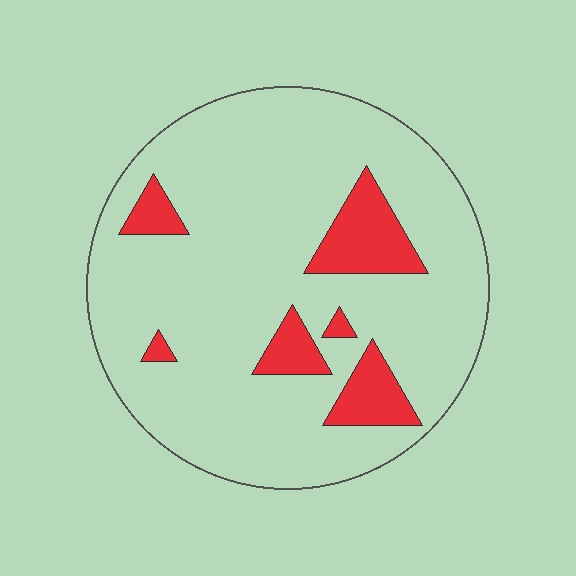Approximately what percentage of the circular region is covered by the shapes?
Approximately 15%.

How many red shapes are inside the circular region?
6.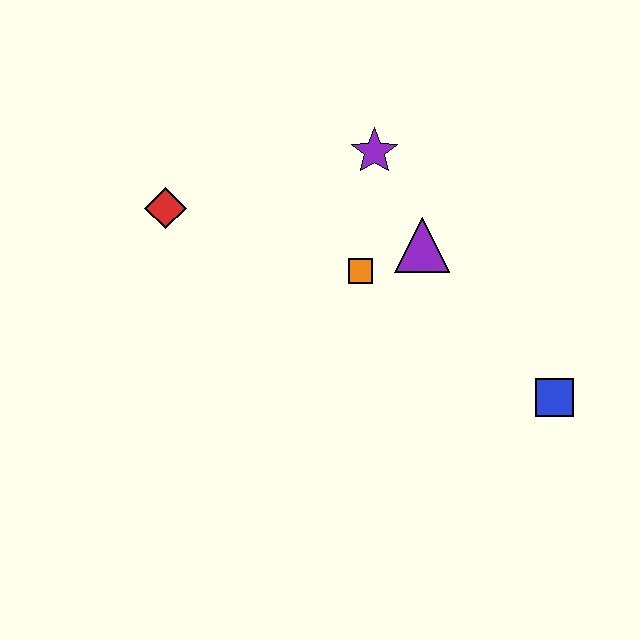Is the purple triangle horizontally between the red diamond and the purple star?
No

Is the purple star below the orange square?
No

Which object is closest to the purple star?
The purple triangle is closest to the purple star.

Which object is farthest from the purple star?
The blue square is farthest from the purple star.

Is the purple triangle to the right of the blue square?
No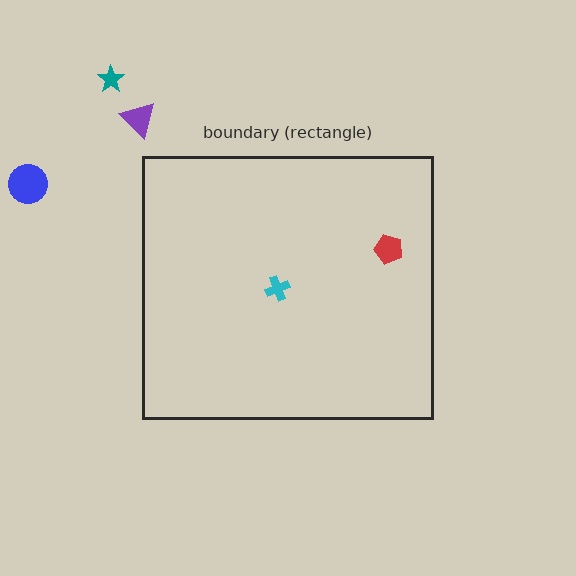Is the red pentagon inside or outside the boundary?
Inside.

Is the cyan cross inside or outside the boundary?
Inside.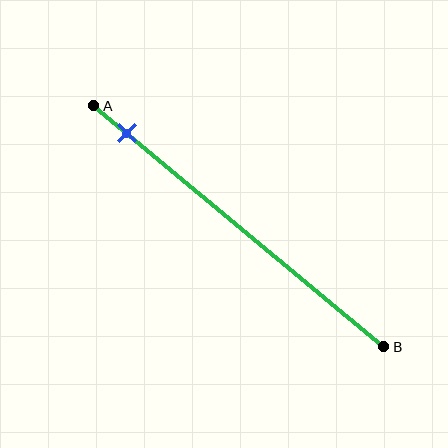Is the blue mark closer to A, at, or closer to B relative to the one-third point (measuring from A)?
The blue mark is closer to point A than the one-third point of segment AB.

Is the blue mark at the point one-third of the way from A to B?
No, the mark is at about 10% from A, not at the 33% one-third point.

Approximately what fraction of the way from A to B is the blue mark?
The blue mark is approximately 10% of the way from A to B.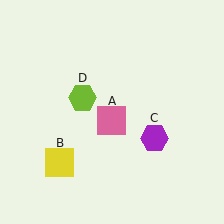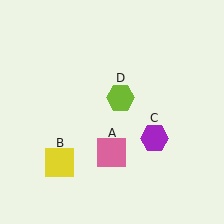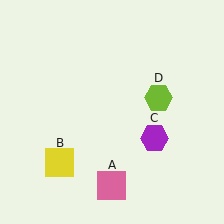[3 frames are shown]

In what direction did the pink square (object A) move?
The pink square (object A) moved down.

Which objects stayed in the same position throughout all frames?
Yellow square (object B) and purple hexagon (object C) remained stationary.